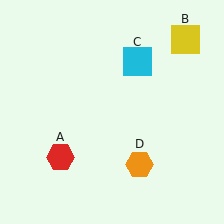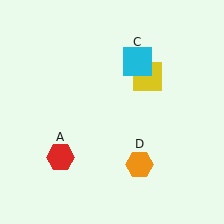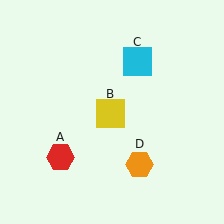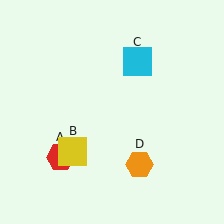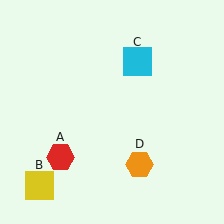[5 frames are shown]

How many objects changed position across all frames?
1 object changed position: yellow square (object B).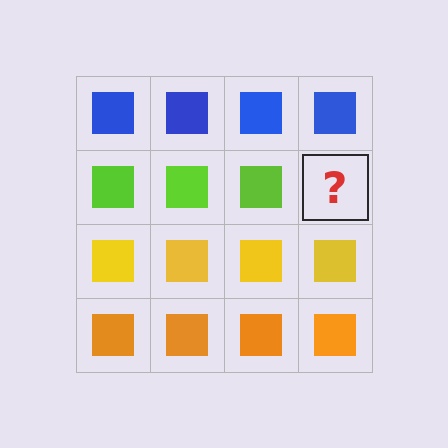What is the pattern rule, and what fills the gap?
The rule is that each row has a consistent color. The gap should be filled with a lime square.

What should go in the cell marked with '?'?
The missing cell should contain a lime square.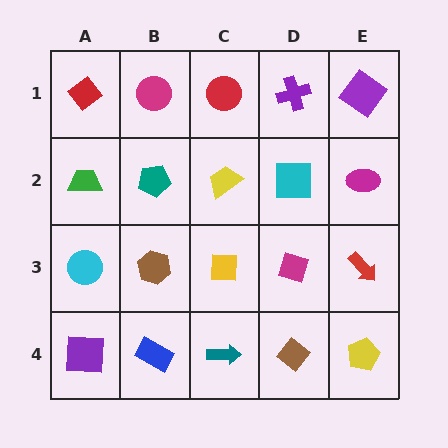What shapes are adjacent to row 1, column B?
A teal pentagon (row 2, column B), a red diamond (row 1, column A), a red circle (row 1, column C).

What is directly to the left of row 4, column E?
A brown diamond.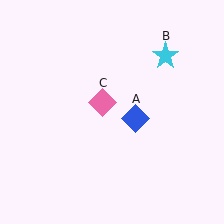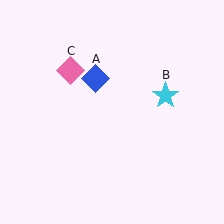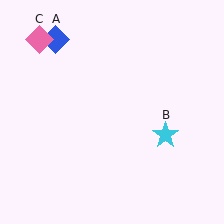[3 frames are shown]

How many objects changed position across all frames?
3 objects changed position: blue diamond (object A), cyan star (object B), pink diamond (object C).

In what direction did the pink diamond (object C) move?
The pink diamond (object C) moved up and to the left.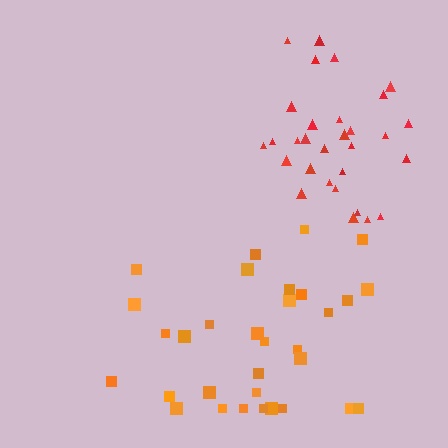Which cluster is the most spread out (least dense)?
Orange.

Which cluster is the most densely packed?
Red.